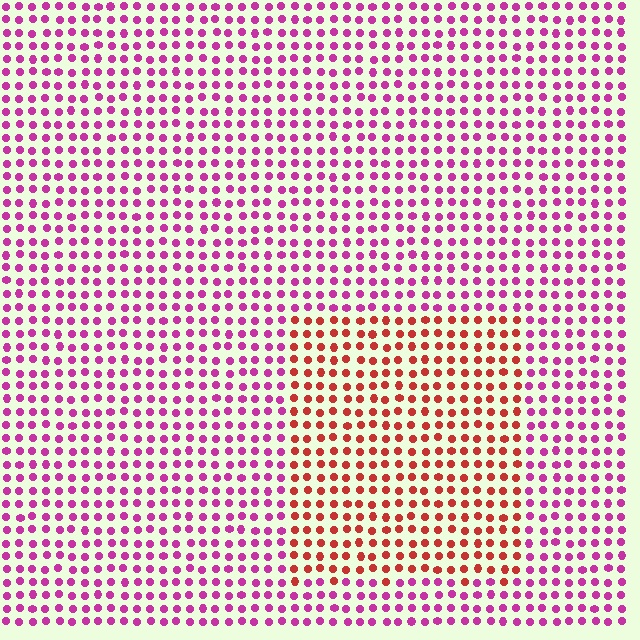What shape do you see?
I see a rectangle.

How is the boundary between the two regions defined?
The boundary is defined purely by a slight shift in hue (about 46 degrees). Spacing, size, and orientation are identical on both sides.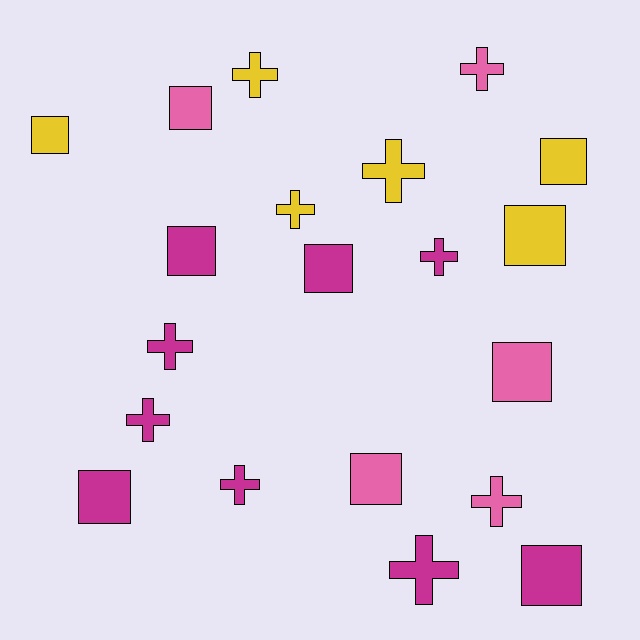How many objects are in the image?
There are 20 objects.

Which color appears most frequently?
Magenta, with 9 objects.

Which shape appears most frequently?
Square, with 10 objects.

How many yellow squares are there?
There are 3 yellow squares.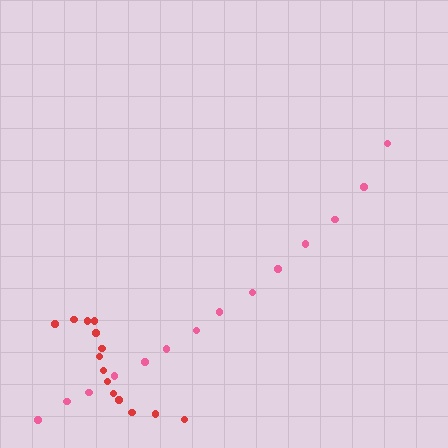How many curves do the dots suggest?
There are 2 distinct paths.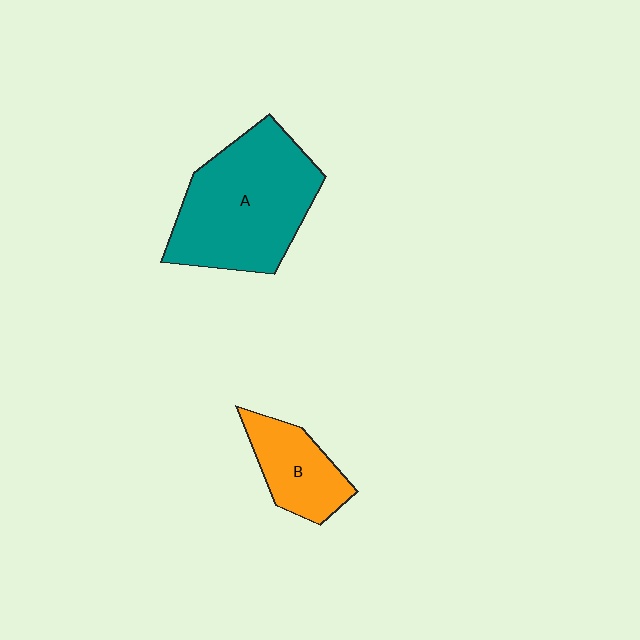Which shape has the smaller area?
Shape B (orange).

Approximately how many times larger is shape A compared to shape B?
Approximately 2.2 times.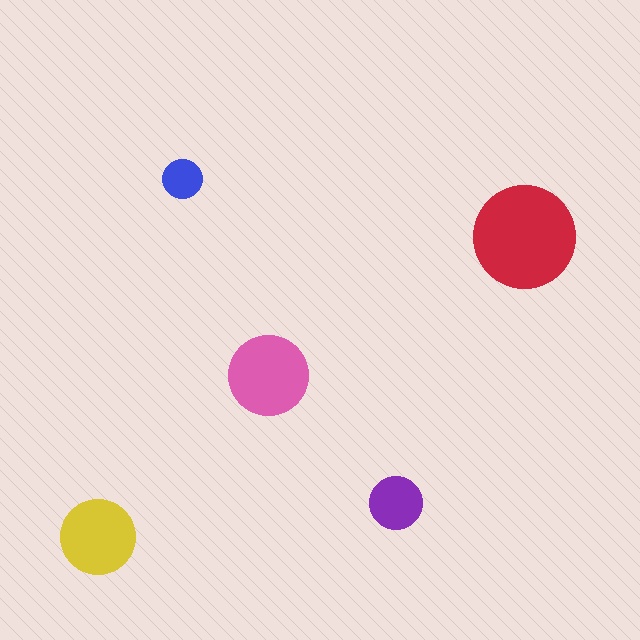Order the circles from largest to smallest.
the red one, the pink one, the yellow one, the purple one, the blue one.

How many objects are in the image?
There are 5 objects in the image.